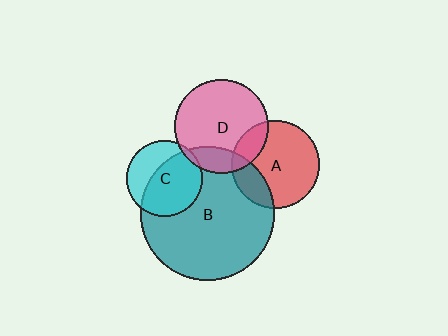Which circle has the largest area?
Circle B (teal).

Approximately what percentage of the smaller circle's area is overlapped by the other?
Approximately 20%.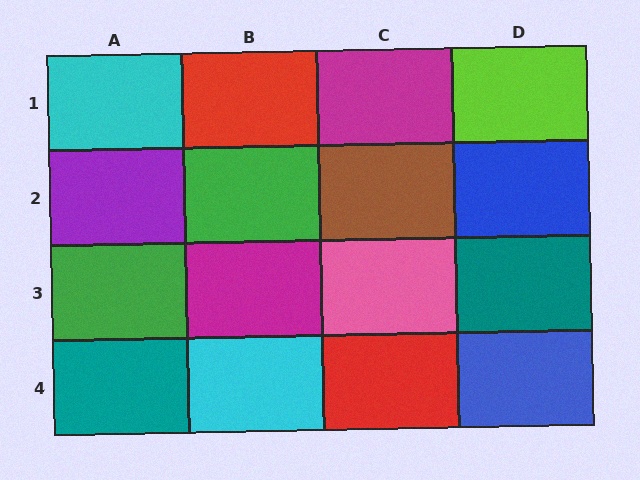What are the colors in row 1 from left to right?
Cyan, red, magenta, lime.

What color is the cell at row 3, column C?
Pink.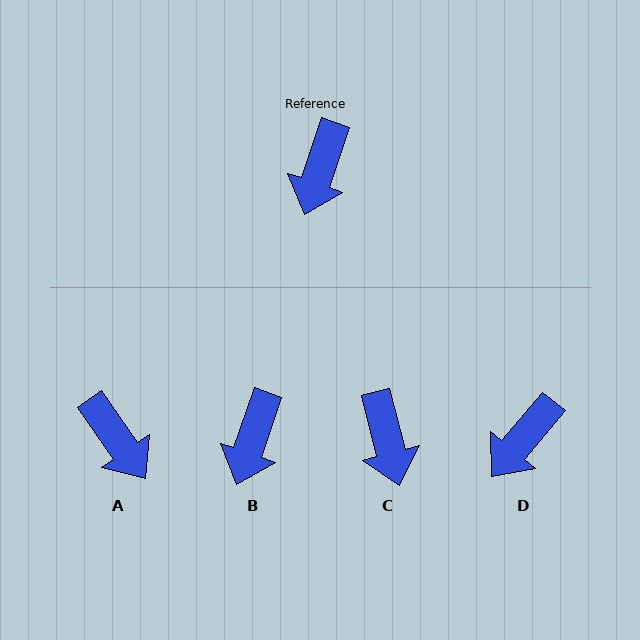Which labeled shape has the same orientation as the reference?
B.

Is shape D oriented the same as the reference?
No, it is off by about 21 degrees.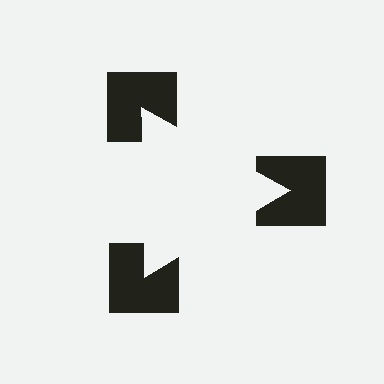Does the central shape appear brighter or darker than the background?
It typically appears slightly brighter than the background, even though no actual brightness change is drawn.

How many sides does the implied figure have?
3 sides.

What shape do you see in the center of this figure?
An illusory triangle — its edges are inferred from the aligned wedge cuts in the notched squares, not physically drawn.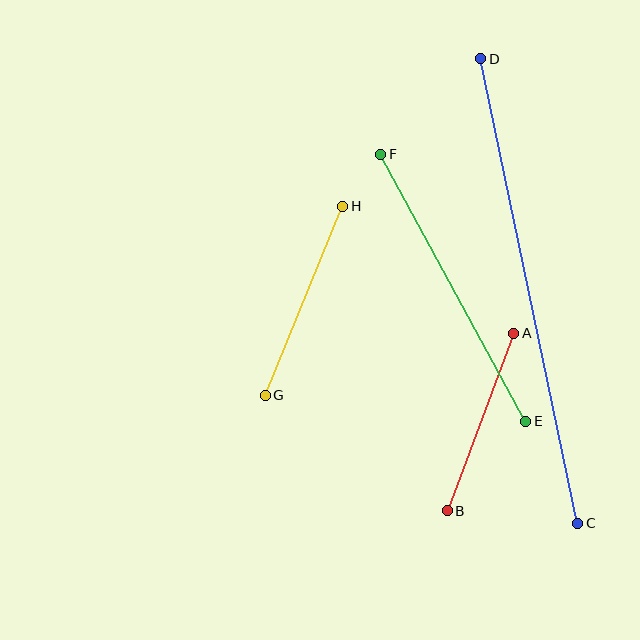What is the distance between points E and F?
The distance is approximately 304 pixels.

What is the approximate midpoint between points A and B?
The midpoint is at approximately (481, 422) pixels.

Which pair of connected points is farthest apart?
Points C and D are farthest apart.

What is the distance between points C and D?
The distance is approximately 475 pixels.